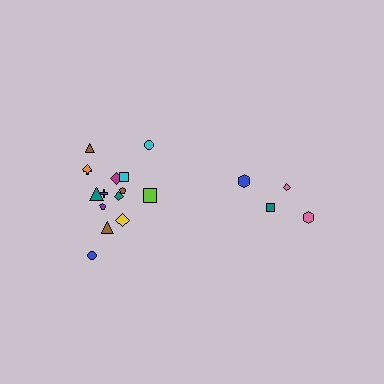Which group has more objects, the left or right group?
The left group.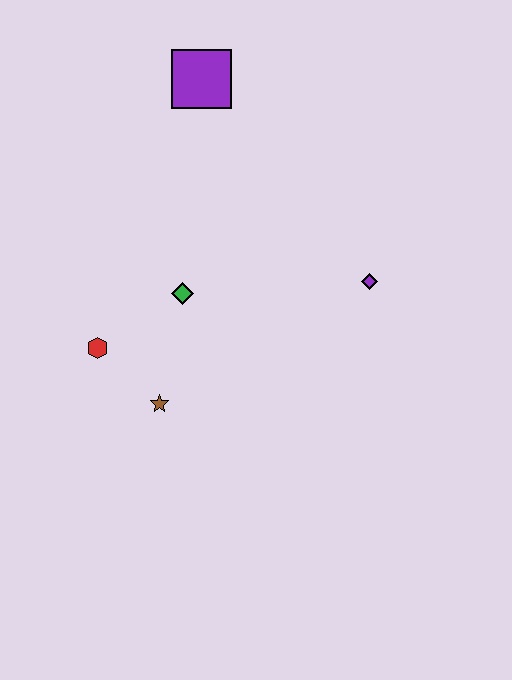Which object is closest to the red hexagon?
The brown star is closest to the red hexagon.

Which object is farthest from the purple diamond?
The red hexagon is farthest from the purple diamond.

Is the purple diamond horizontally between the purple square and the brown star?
No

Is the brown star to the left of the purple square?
Yes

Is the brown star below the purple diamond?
Yes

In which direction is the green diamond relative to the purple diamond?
The green diamond is to the left of the purple diamond.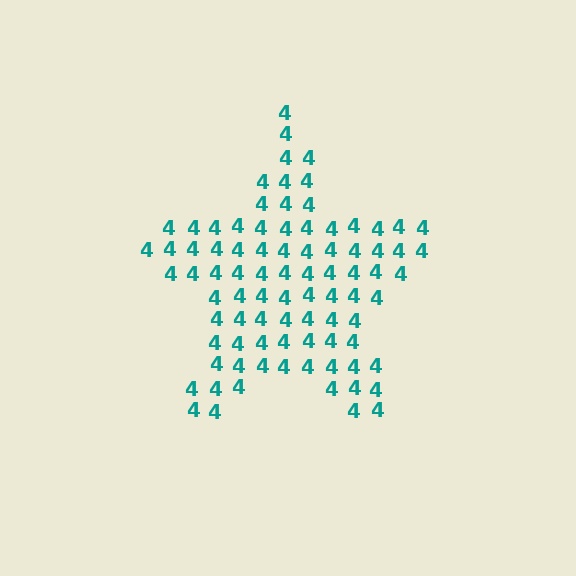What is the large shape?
The large shape is a star.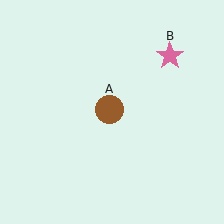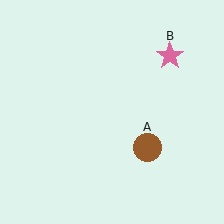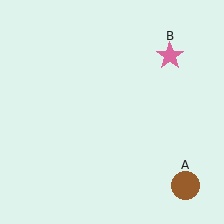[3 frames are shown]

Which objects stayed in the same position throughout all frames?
Pink star (object B) remained stationary.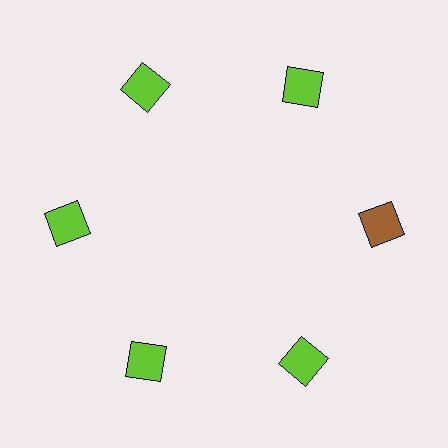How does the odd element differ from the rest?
It has a different color: brown instead of lime.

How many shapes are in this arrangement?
There are 6 shapes arranged in a ring pattern.